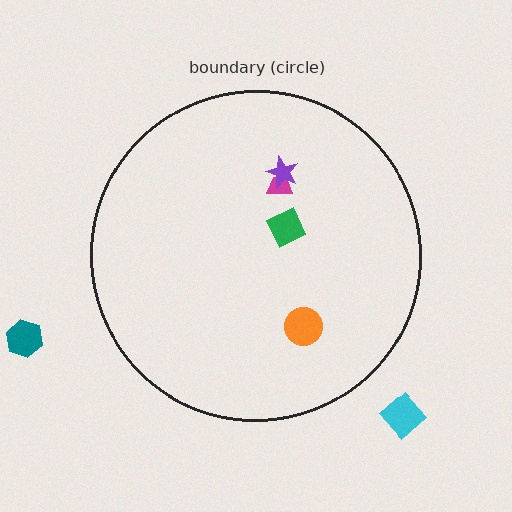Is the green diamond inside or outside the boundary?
Inside.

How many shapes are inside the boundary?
4 inside, 2 outside.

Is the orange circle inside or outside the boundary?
Inside.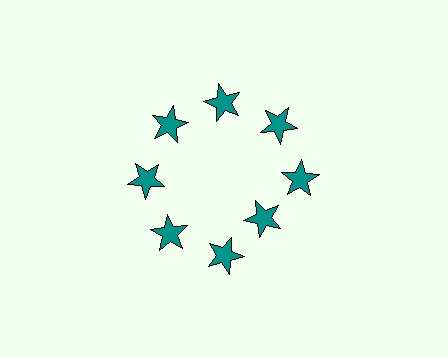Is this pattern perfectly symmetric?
No. The 8 teal stars are arranged in a ring, but one element near the 4 o'clock position is pulled inward toward the center, breaking the 8-fold rotational symmetry.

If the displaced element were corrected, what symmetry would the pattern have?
It would have 8-fold rotational symmetry — the pattern would map onto itself every 45 degrees.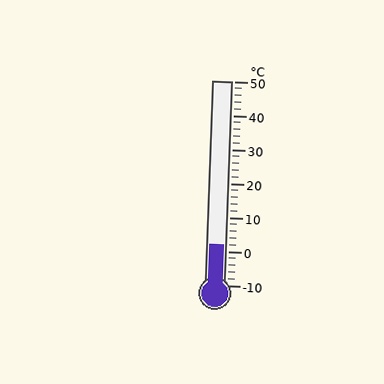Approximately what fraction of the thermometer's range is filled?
The thermometer is filled to approximately 20% of its range.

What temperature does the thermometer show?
The thermometer shows approximately 2°C.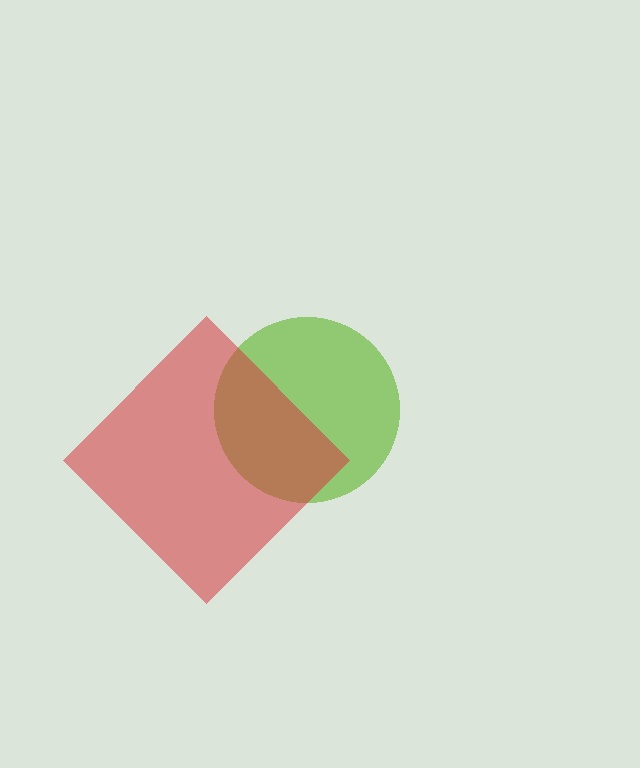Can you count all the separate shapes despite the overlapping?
Yes, there are 2 separate shapes.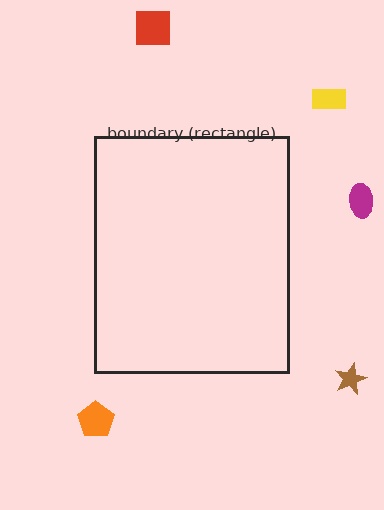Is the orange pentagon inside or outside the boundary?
Outside.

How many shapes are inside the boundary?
0 inside, 5 outside.